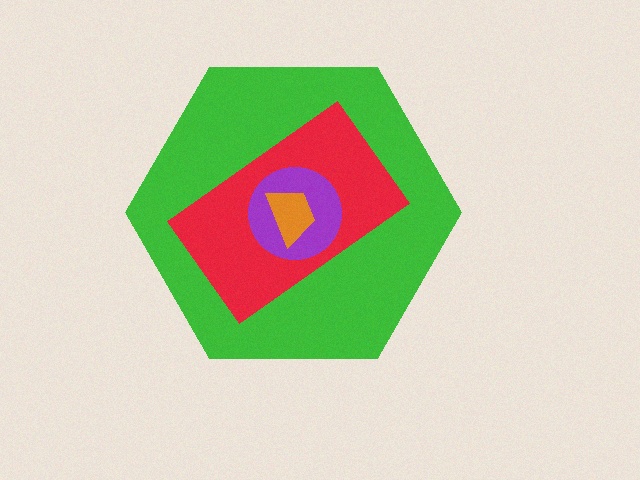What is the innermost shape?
The orange trapezoid.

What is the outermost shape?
The green hexagon.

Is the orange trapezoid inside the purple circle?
Yes.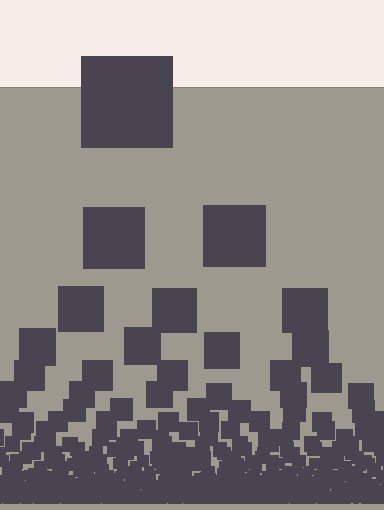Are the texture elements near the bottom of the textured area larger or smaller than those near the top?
Smaller. The gradient is inverted — elements near the bottom are smaller and denser.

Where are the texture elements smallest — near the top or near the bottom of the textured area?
Near the bottom.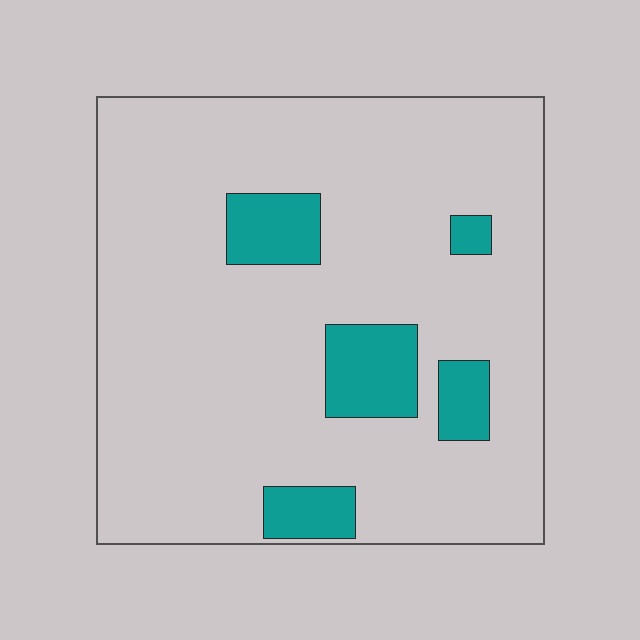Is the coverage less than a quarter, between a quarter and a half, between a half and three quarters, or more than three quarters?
Less than a quarter.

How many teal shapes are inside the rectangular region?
5.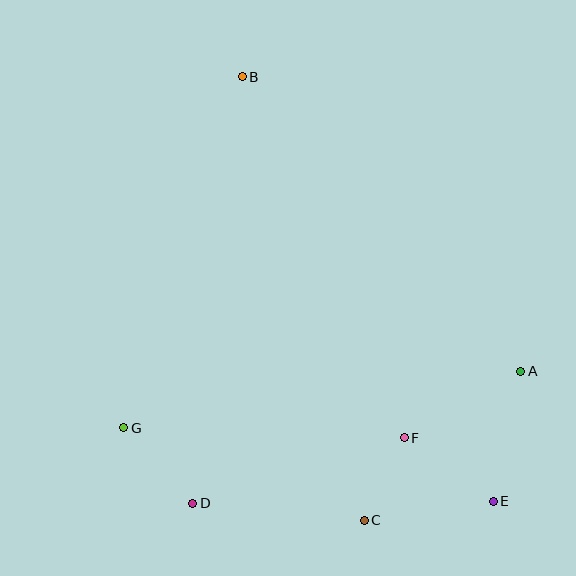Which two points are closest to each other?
Points C and F are closest to each other.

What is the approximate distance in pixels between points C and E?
The distance between C and E is approximately 131 pixels.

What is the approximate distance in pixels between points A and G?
The distance between A and G is approximately 401 pixels.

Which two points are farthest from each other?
Points B and E are farthest from each other.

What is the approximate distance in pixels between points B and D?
The distance between B and D is approximately 430 pixels.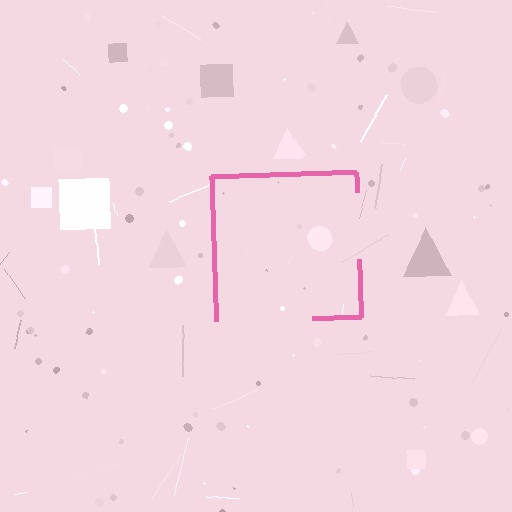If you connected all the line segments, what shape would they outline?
They would outline a square.